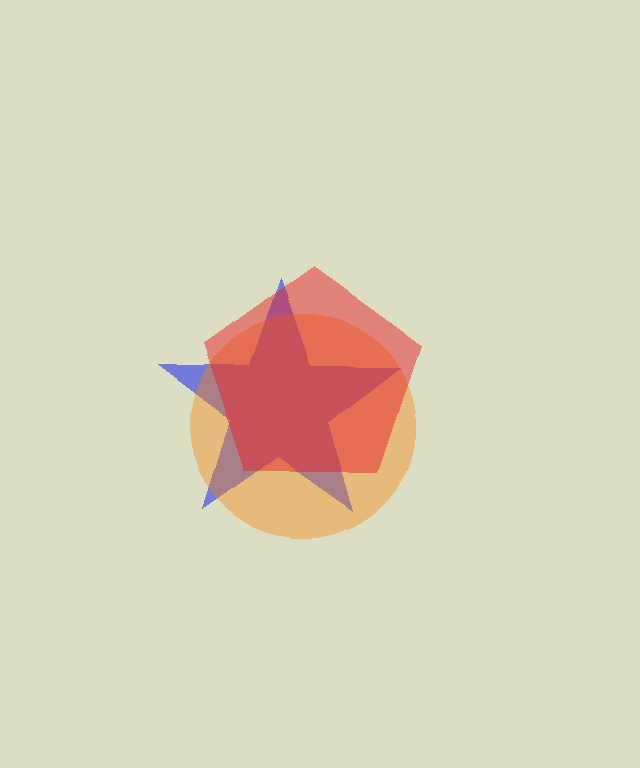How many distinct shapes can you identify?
There are 3 distinct shapes: a blue star, an orange circle, a red pentagon.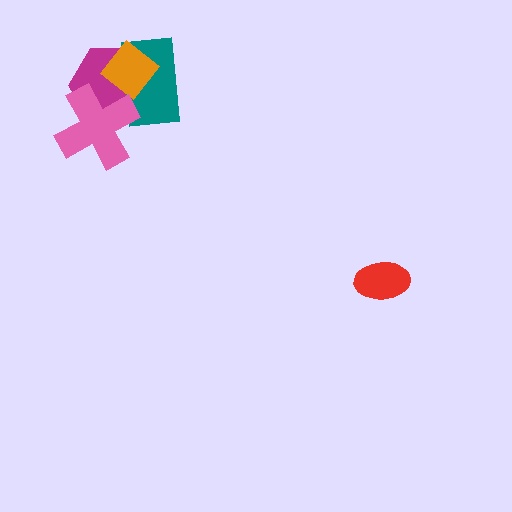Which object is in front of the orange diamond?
The pink cross is in front of the orange diamond.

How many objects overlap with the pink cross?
3 objects overlap with the pink cross.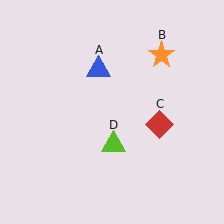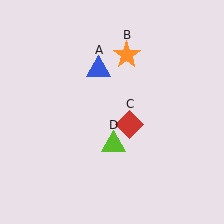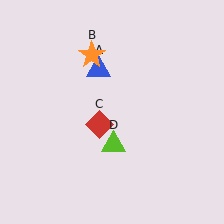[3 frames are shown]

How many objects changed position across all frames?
2 objects changed position: orange star (object B), red diamond (object C).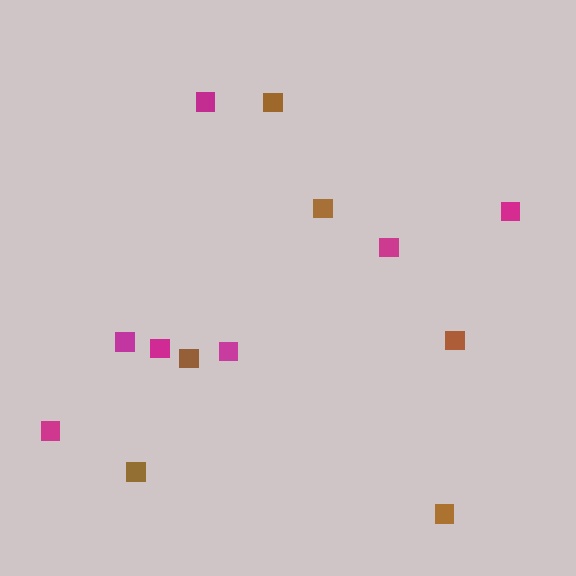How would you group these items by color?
There are 2 groups: one group of brown squares (6) and one group of magenta squares (7).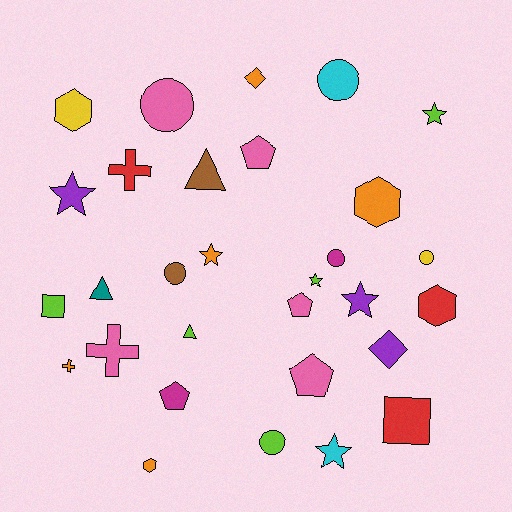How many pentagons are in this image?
There are 4 pentagons.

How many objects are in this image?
There are 30 objects.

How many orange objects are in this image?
There are 5 orange objects.